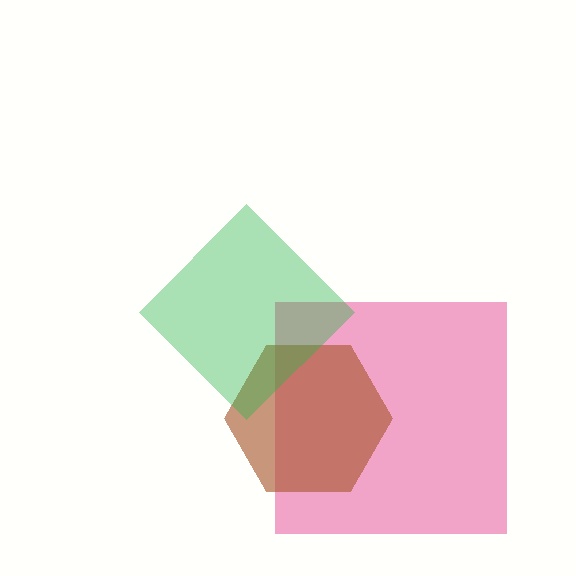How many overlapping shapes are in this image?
There are 3 overlapping shapes in the image.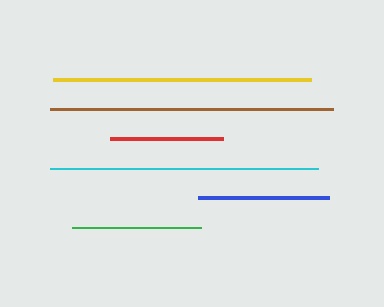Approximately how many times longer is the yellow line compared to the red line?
The yellow line is approximately 2.3 times the length of the red line.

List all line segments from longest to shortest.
From longest to shortest: brown, cyan, yellow, blue, green, red.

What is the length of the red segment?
The red segment is approximately 114 pixels long.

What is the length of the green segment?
The green segment is approximately 130 pixels long.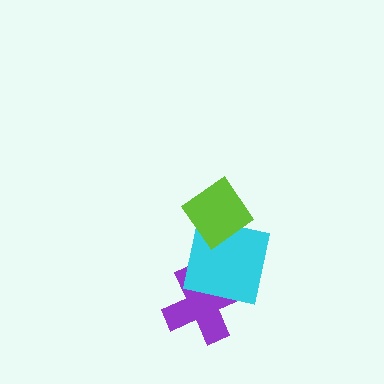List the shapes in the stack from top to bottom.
From top to bottom: the lime diamond, the cyan square, the purple cross.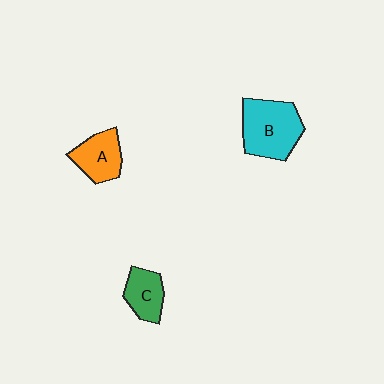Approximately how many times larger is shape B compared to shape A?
Approximately 1.5 times.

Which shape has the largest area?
Shape B (cyan).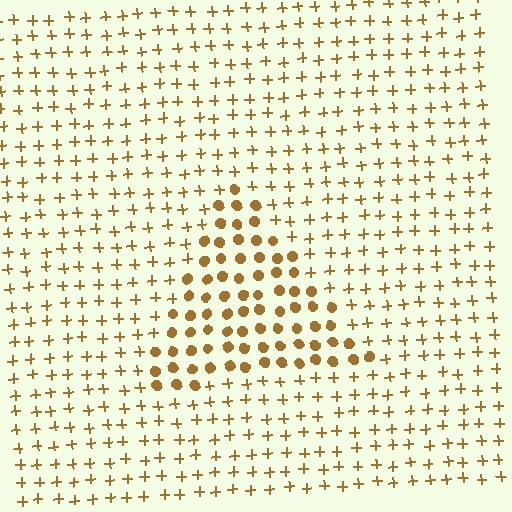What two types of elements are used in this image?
The image uses circles inside the triangle region and plus signs outside it.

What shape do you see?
I see a triangle.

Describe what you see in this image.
The image is filled with small brown elements arranged in a uniform grid. A triangle-shaped region contains circles, while the surrounding area contains plus signs. The boundary is defined purely by the change in element shape.